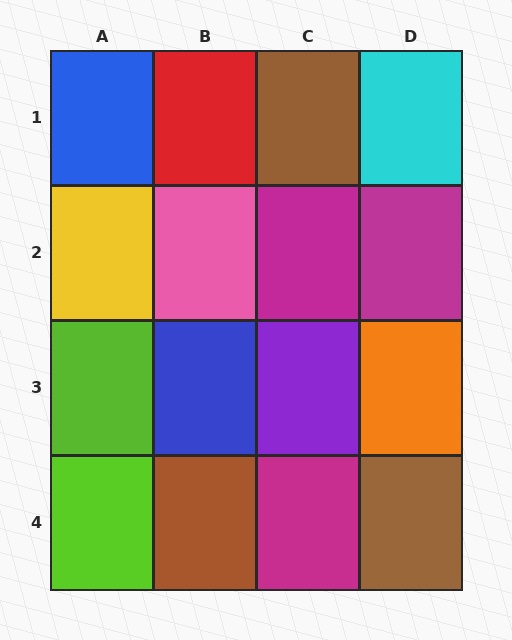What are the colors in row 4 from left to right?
Lime, brown, magenta, brown.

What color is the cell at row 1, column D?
Cyan.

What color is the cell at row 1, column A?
Blue.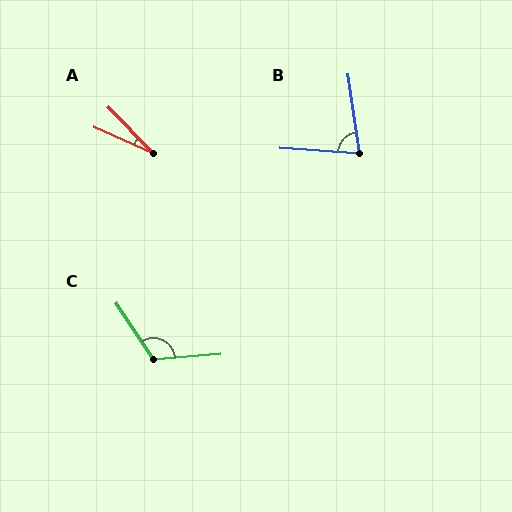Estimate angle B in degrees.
Approximately 78 degrees.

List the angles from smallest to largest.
A (22°), B (78°), C (119°).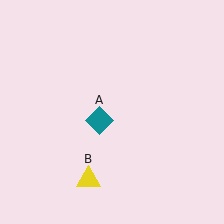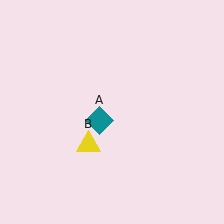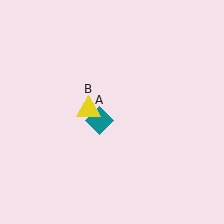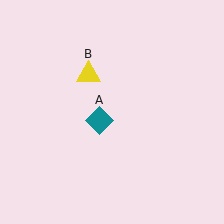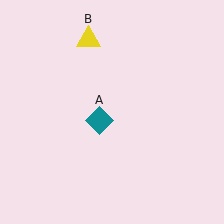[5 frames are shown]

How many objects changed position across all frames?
1 object changed position: yellow triangle (object B).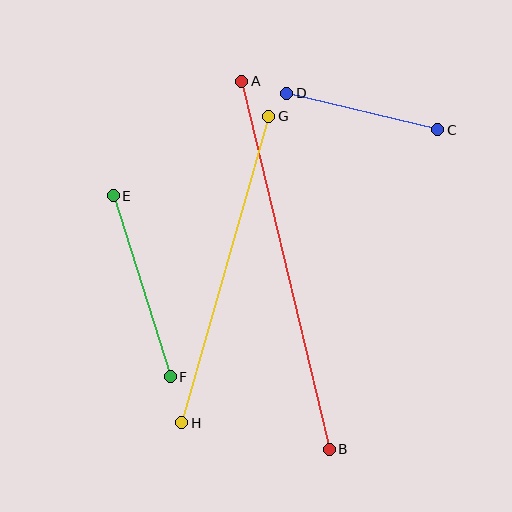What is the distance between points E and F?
The distance is approximately 190 pixels.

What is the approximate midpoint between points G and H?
The midpoint is at approximately (225, 270) pixels.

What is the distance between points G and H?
The distance is approximately 319 pixels.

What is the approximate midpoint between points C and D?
The midpoint is at approximately (362, 112) pixels.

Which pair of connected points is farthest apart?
Points A and B are farthest apart.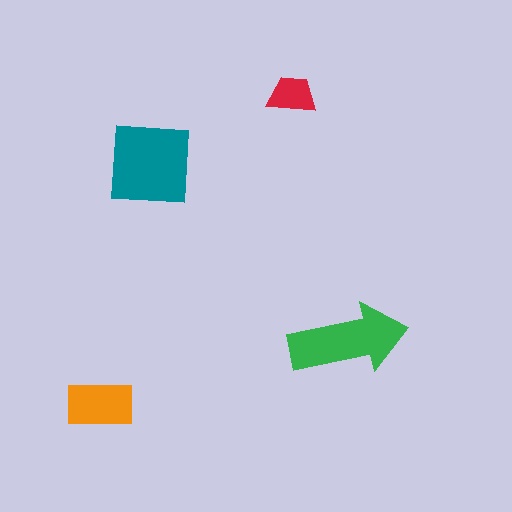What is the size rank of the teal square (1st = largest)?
1st.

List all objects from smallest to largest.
The red trapezoid, the orange rectangle, the green arrow, the teal square.